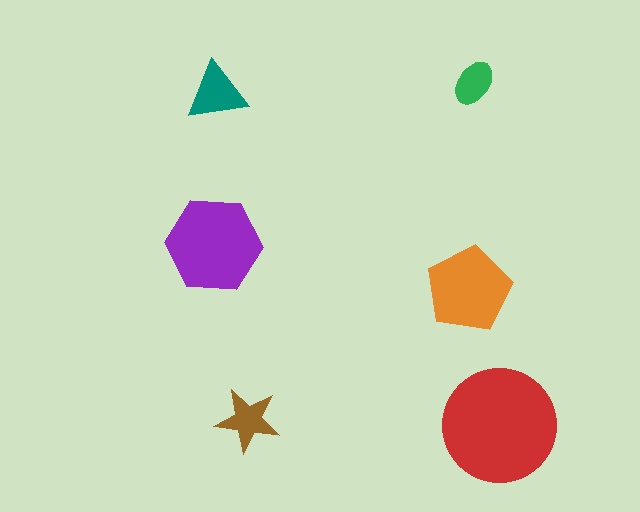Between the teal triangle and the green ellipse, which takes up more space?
The teal triangle.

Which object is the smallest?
The green ellipse.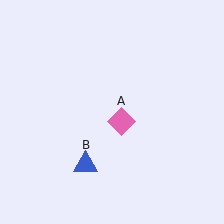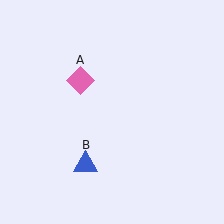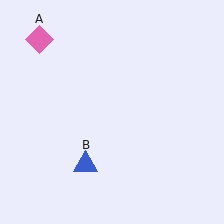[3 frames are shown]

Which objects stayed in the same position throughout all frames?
Blue triangle (object B) remained stationary.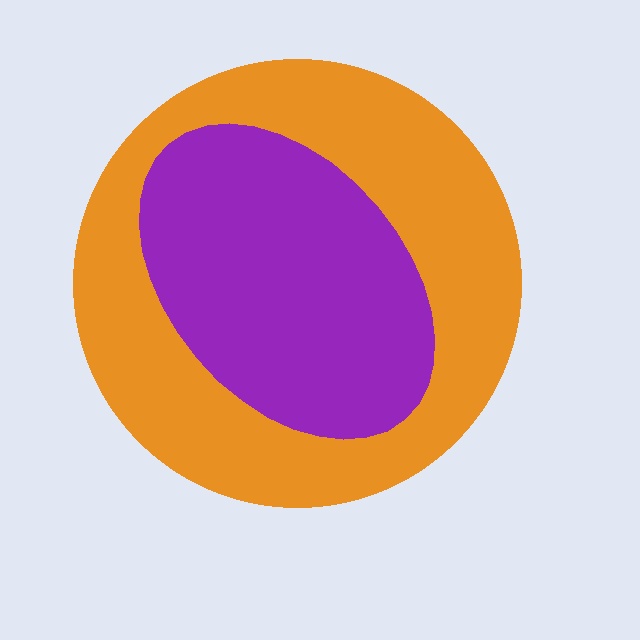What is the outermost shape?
The orange circle.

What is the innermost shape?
The purple ellipse.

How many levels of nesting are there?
2.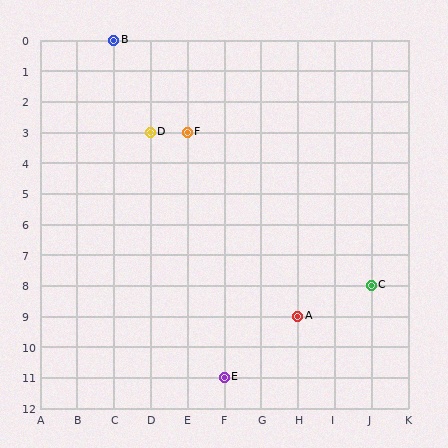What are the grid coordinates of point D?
Point D is at grid coordinates (D, 3).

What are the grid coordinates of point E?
Point E is at grid coordinates (F, 11).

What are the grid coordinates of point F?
Point F is at grid coordinates (E, 3).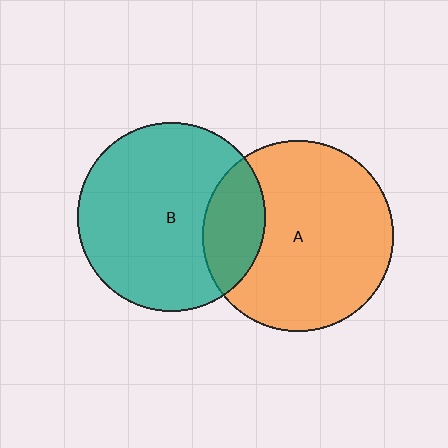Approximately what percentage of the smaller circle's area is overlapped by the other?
Approximately 20%.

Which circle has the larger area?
Circle A (orange).